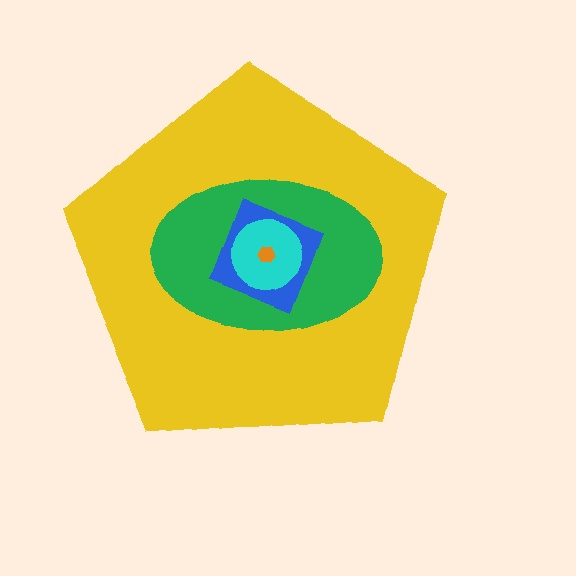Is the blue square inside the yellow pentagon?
Yes.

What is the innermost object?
The orange hexagon.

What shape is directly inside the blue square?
The cyan circle.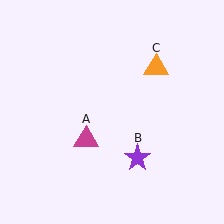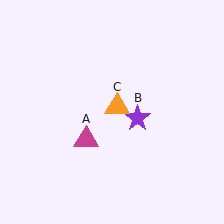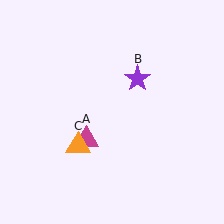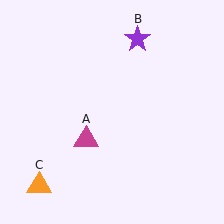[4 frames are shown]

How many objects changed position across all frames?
2 objects changed position: purple star (object B), orange triangle (object C).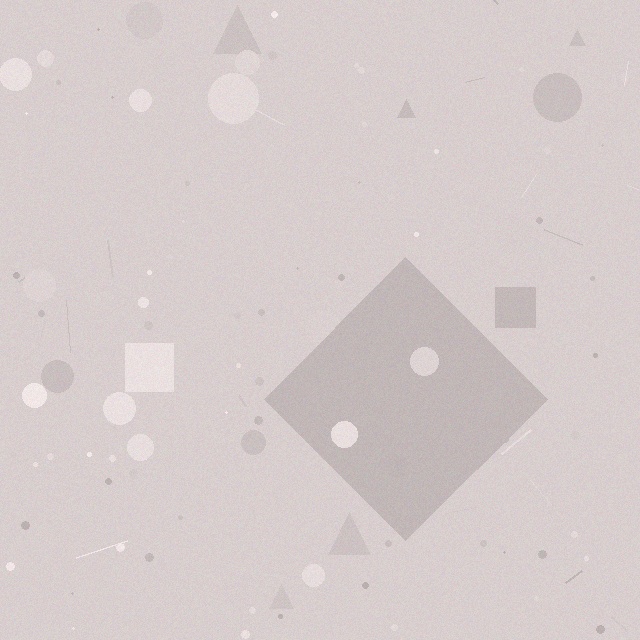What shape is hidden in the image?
A diamond is hidden in the image.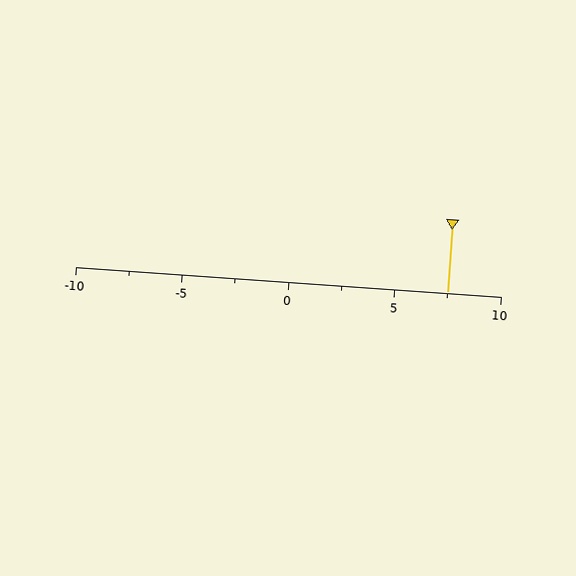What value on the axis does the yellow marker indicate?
The marker indicates approximately 7.5.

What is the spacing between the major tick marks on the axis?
The major ticks are spaced 5 apart.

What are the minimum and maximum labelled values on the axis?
The axis runs from -10 to 10.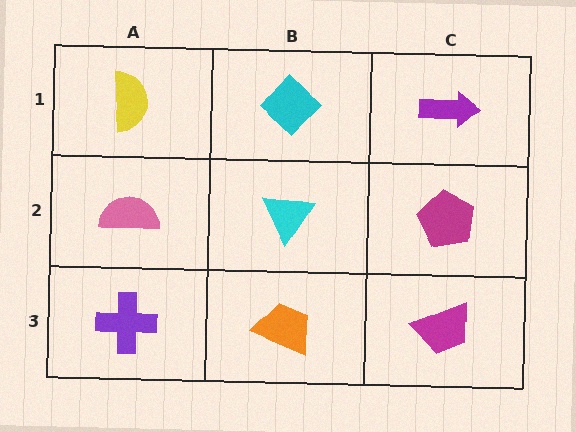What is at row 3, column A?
A purple cross.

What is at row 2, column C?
A magenta pentagon.